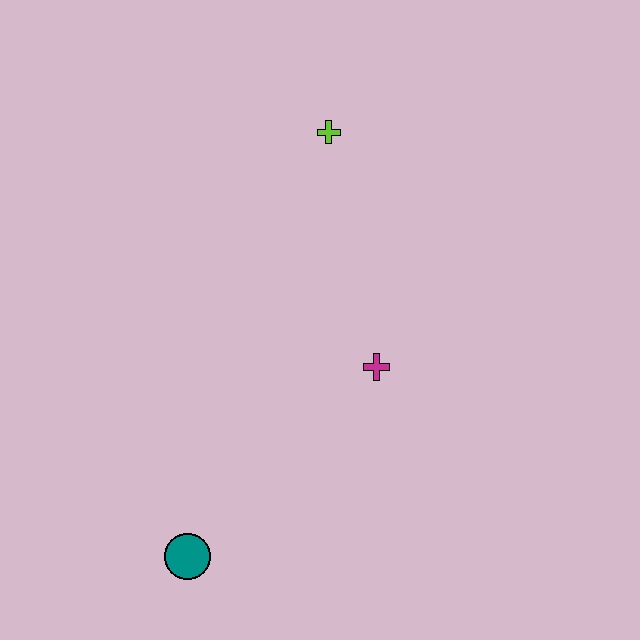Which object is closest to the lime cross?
The magenta cross is closest to the lime cross.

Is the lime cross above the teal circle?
Yes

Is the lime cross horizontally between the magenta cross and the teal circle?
Yes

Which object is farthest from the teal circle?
The lime cross is farthest from the teal circle.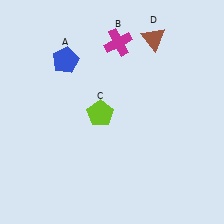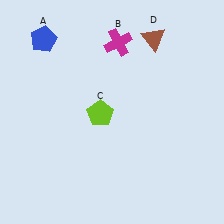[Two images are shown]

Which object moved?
The blue pentagon (A) moved left.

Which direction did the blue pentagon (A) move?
The blue pentagon (A) moved left.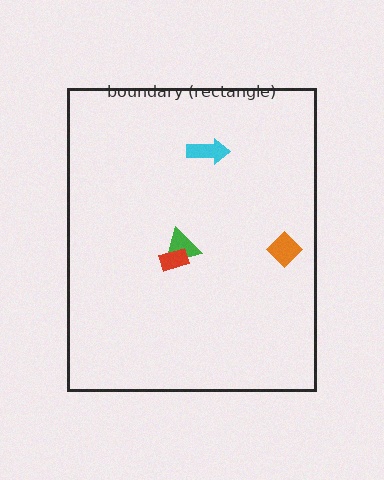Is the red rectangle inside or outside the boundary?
Inside.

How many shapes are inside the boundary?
4 inside, 0 outside.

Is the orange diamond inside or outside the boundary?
Inside.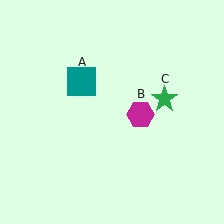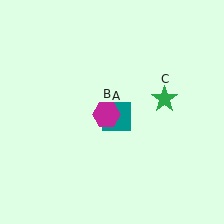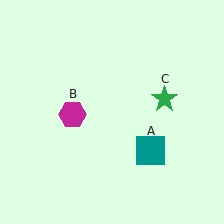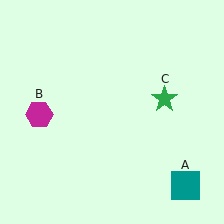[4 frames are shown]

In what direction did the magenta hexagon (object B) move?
The magenta hexagon (object B) moved left.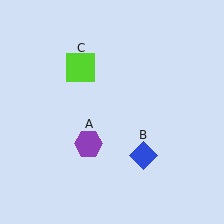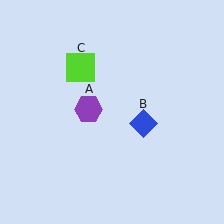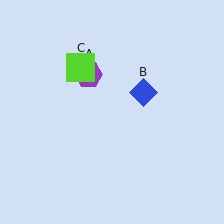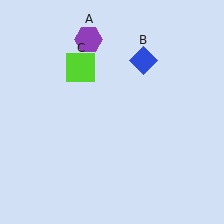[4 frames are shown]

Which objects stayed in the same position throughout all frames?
Lime square (object C) remained stationary.